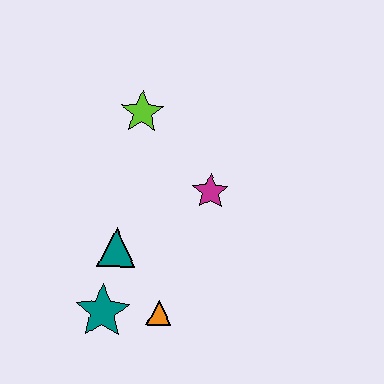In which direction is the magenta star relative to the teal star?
The magenta star is above the teal star.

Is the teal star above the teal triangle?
No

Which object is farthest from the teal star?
The lime star is farthest from the teal star.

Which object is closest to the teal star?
The orange triangle is closest to the teal star.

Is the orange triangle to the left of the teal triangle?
No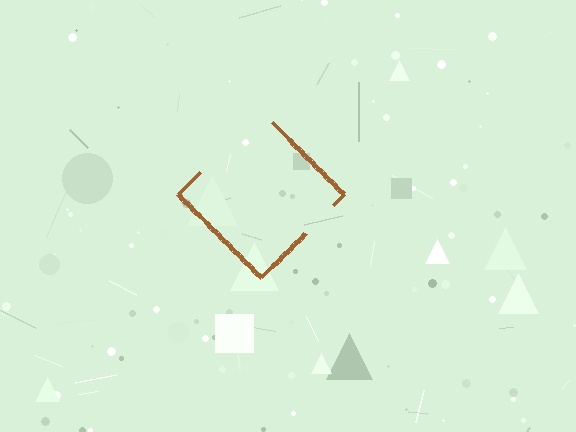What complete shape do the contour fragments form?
The contour fragments form a diamond.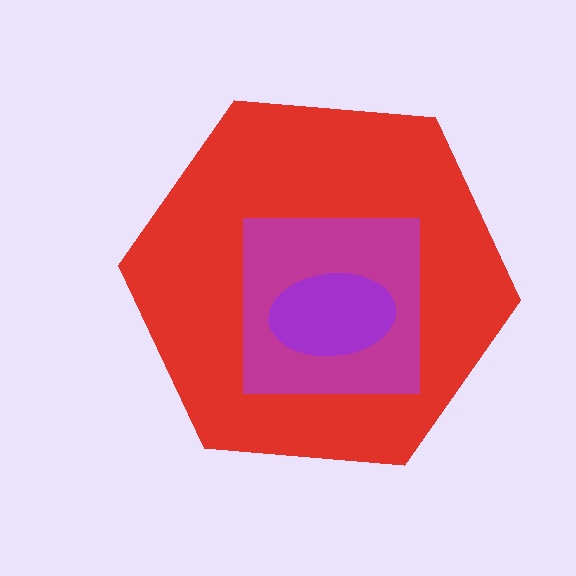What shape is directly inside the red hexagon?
The magenta square.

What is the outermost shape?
The red hexagon.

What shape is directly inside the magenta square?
The purple ellipse.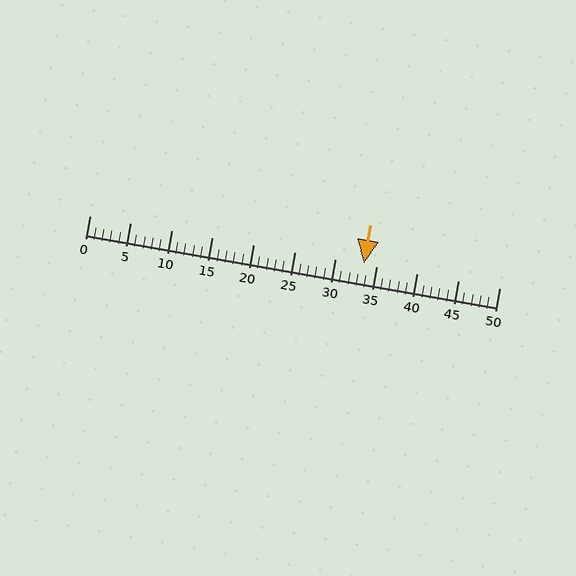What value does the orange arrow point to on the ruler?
The orange arrow points to approximately 34.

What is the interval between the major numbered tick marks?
The major tick marks are spaced 5 units apart.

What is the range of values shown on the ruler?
The ruler shows values from 0 to 50.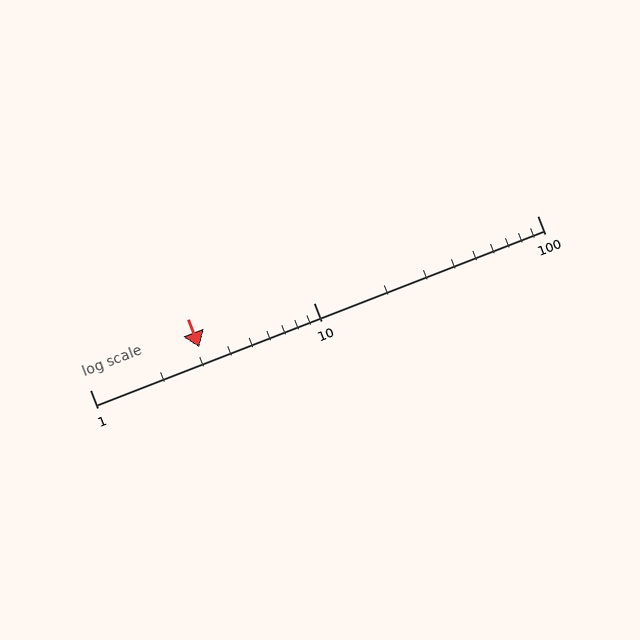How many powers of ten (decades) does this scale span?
The scale spans 2 decades, from 1 to 100.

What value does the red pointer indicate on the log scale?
The pointer indicates approximately 3.1.